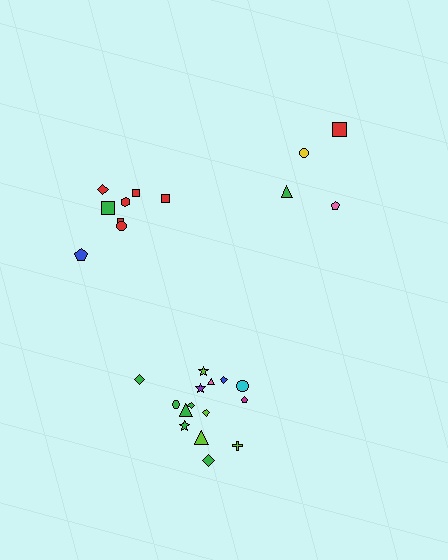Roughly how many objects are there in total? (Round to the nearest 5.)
Roughly 25 objects in total.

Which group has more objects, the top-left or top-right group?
The top-left group.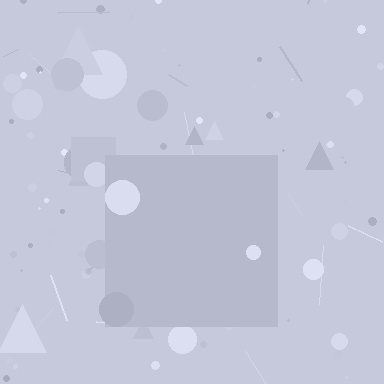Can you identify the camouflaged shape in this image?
The camouflaged shape is a square.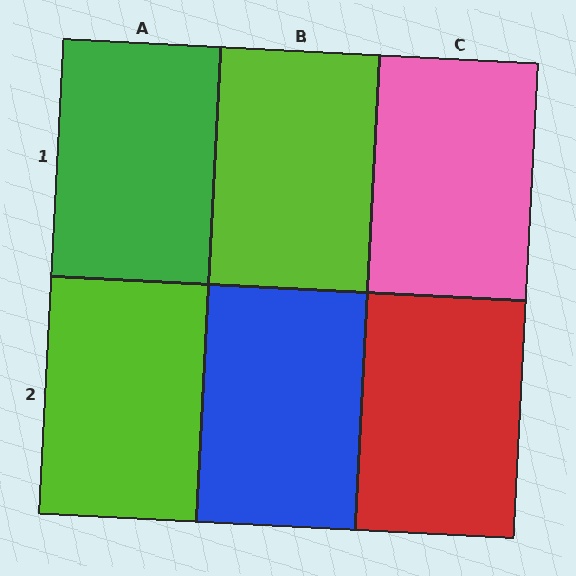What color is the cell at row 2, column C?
Red.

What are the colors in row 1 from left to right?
Green, lime, pink.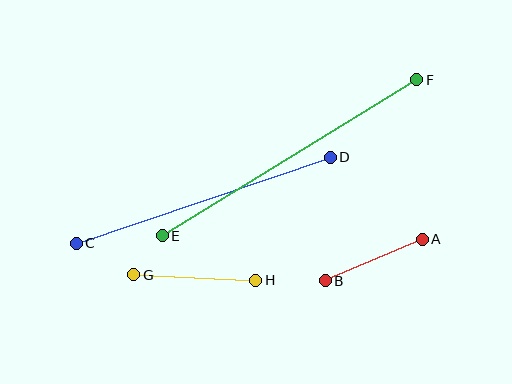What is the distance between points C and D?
The distance is approximately 268 pixels.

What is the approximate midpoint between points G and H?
The midpoint is at approximately (195, 278) pixels.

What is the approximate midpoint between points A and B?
The midpoint is at approximately (374, 260) pixels.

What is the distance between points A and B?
The distance is approximately 105 pixels.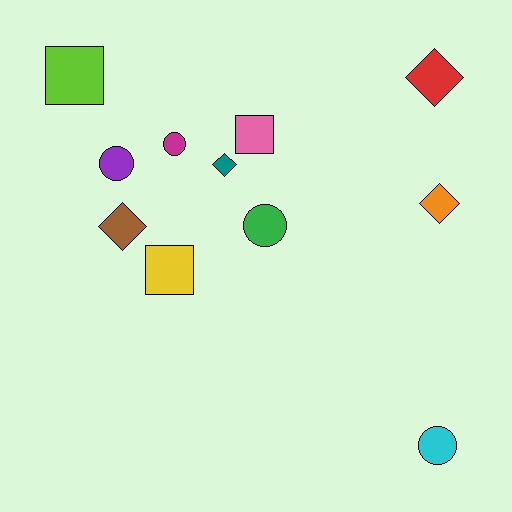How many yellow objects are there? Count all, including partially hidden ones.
There is 1 yellow object.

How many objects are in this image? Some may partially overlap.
There are 11 objects.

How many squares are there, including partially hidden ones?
There are 3 squares.